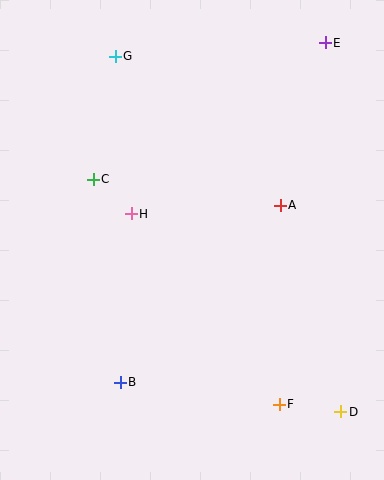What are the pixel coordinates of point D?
Point D is at (341, 412).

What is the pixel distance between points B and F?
The distance between B and F is 161 pixels.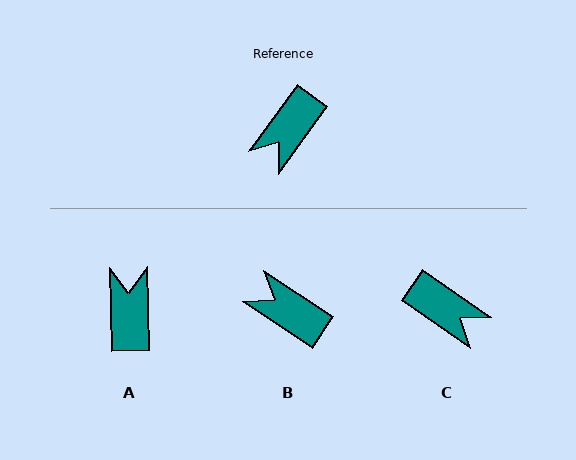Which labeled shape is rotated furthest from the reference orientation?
A, about 142 degrees away.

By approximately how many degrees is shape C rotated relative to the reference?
Approximately 91 degrees counter-clockwise.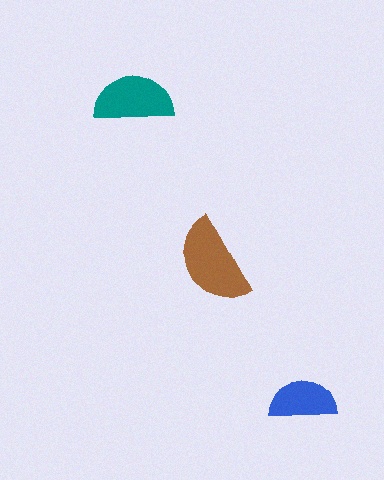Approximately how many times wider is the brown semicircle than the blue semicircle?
About 1.5 times wider.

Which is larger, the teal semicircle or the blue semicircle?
The teal one.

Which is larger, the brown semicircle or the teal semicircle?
The brown one.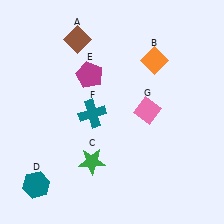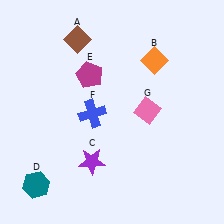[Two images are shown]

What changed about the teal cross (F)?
In Image 1, F is teal. In Image 2, it changed to blue.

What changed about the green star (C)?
In Image 1, C is green. In Image 2, it changed to purple.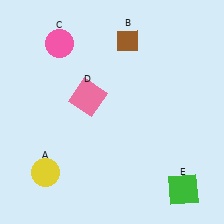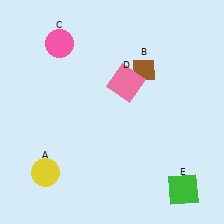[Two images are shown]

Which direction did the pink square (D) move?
The pink square (D) moved right.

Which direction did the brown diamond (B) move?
The brown diamond (B) moved down.